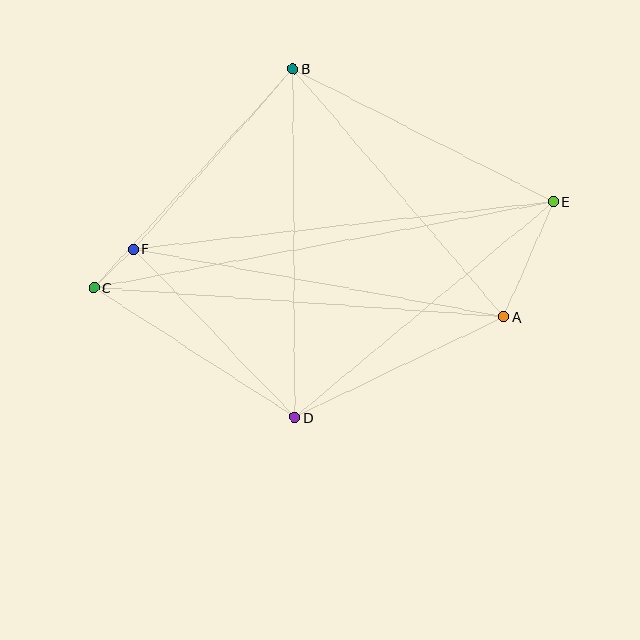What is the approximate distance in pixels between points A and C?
The distance between A and C is approximately 411 pixels.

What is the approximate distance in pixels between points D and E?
The distance between D and E is approximately 336 pixels.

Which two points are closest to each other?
Points C and F are closest to each other.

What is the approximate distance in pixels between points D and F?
The distance between D and F is approximately 233 pixels.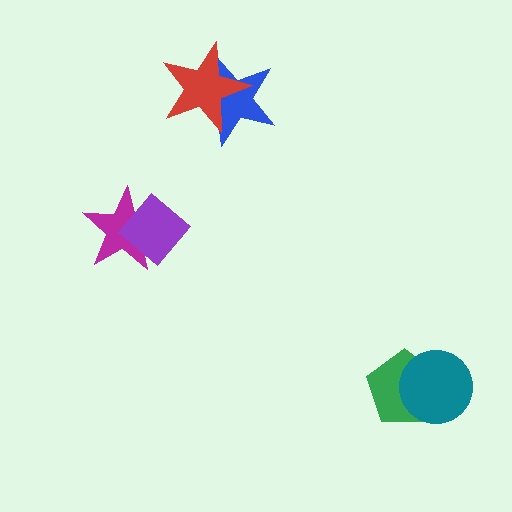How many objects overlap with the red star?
1 object overlaps with the red star.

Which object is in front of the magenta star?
The purple diamond is in front of the magenta star.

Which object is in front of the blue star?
The red star is in front of the blue star.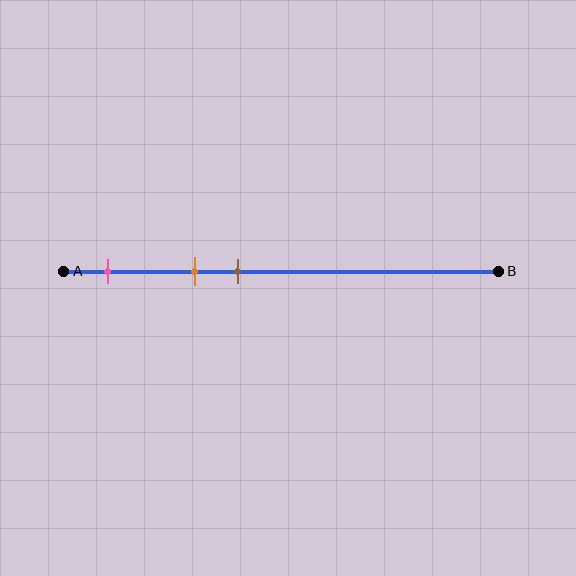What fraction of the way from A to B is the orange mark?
The orange mark is approximately 30% (0.3) of the way from A to B.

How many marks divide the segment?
There are 3 marks dividing the segment.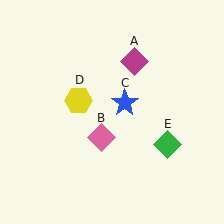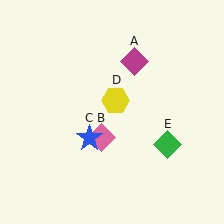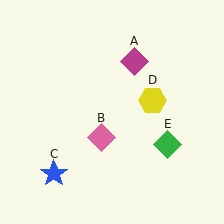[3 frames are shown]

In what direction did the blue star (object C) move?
The blue star (object C) moved down and to the left.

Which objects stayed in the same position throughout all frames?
Magenta diamond (object A) and pink diamond (object B) and green diamond (object E) remained stationary.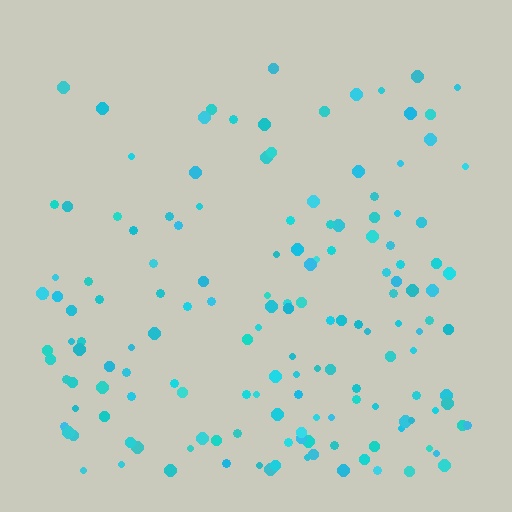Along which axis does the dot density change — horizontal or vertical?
Vertical.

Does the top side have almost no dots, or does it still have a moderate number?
Still a moderate number, just noticeably fewer than the bottom.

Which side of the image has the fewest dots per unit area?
The top.